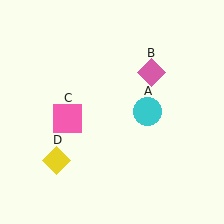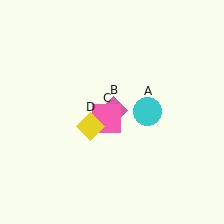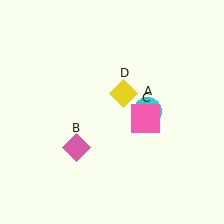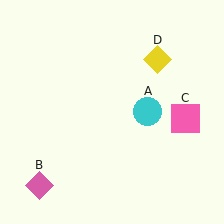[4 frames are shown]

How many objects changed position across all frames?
3 objects changed position: pink diamond (object B), pink square (object C), yellow diamond (object D).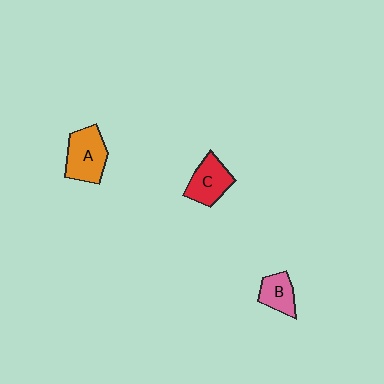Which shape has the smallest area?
Shape B (pink).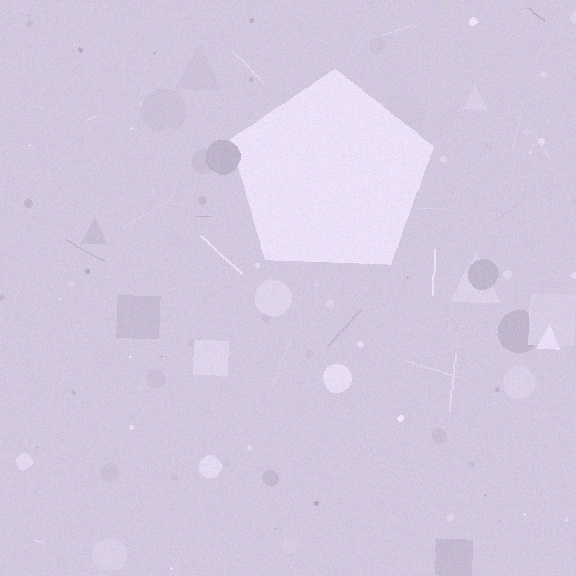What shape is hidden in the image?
A pentagon is hidden in the image.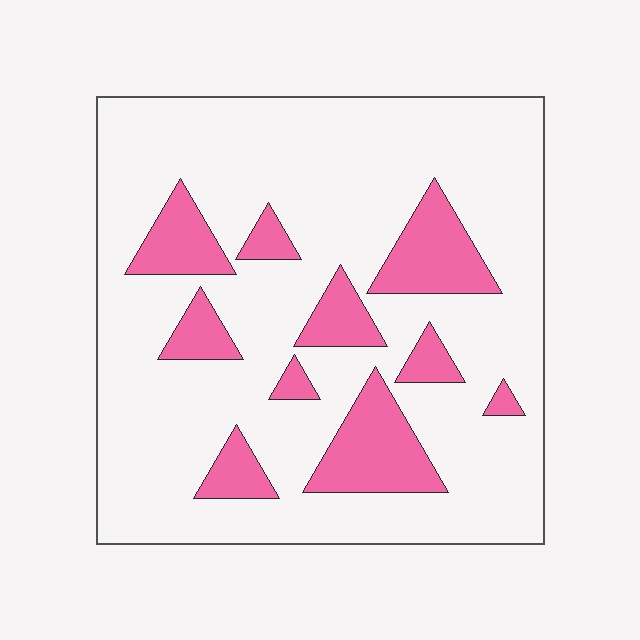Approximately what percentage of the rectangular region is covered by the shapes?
Approximately 20%.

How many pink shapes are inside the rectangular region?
10.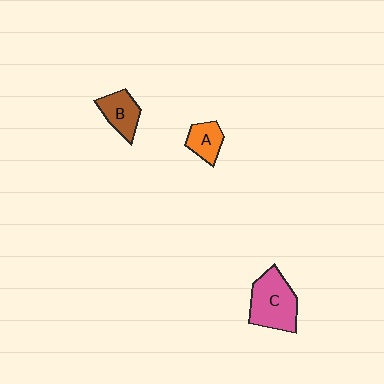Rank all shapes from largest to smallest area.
From largest to smallest: C (pink), B (brown), A (orange).